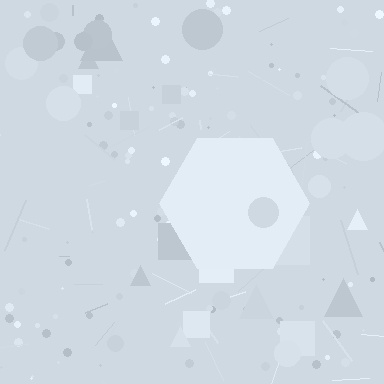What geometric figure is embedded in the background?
A hexagon is embedded in the background.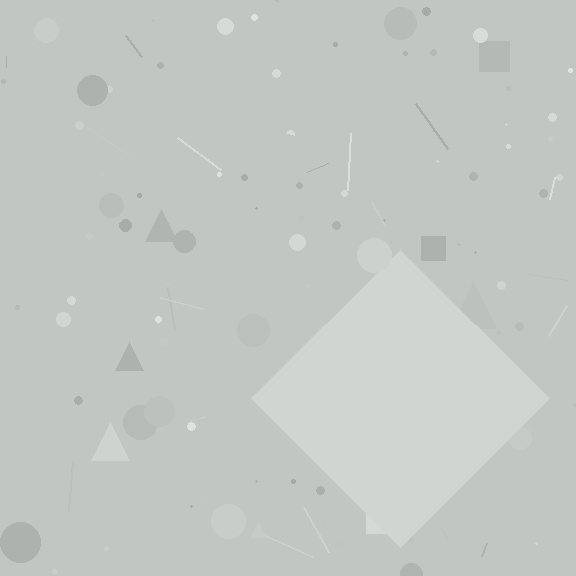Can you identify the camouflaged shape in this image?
The camouflaged shape is a diamond.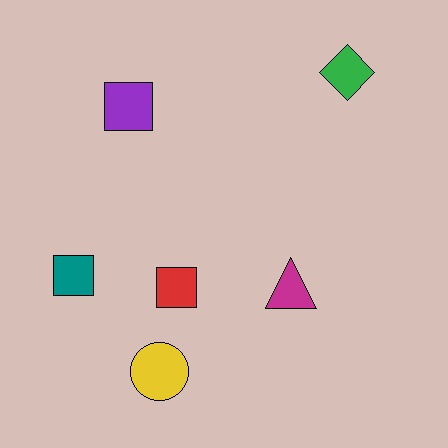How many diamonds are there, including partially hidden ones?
There is 1 diamond.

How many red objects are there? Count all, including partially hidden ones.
There is 1 red object.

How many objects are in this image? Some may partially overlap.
There are 6 objects.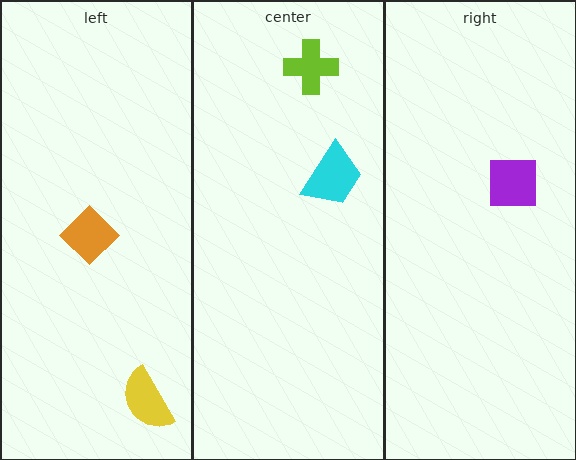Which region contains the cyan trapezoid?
The center region.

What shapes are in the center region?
The lime cross, the cyan trapezoid.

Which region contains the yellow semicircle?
The left region.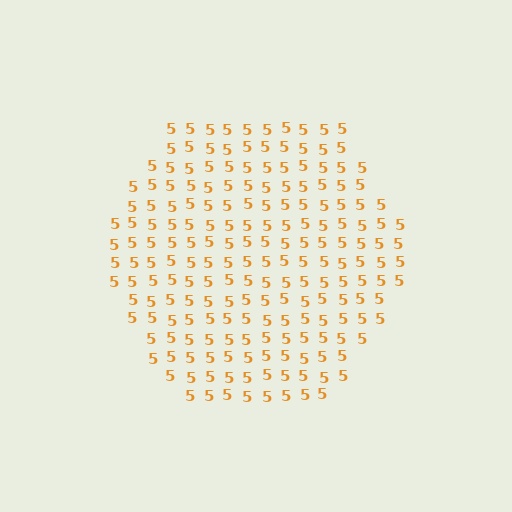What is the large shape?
The large shape is a hexagon.